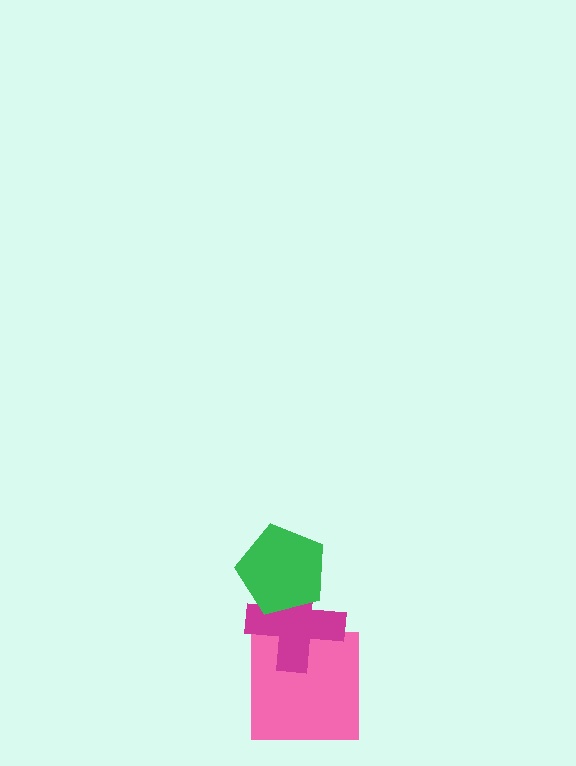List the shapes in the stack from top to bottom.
From top to bottom: the green pentagon, the magenta cross, the pink square.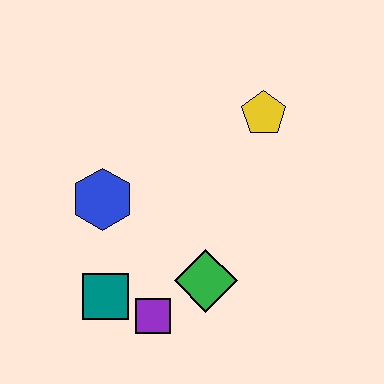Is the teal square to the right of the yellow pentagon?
No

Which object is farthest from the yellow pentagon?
The teal square is farthest from the yellow pentagon.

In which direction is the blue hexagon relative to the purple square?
The blue hexagon is above the purple square.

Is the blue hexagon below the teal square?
No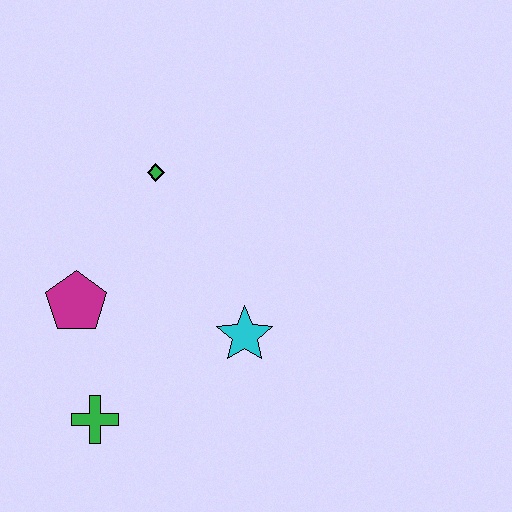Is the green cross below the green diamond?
Yes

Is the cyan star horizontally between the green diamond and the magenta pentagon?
No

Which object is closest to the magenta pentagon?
The green cross is closest to the magenta pentagon.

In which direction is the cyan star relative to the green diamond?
The cyan star is below the green diamond.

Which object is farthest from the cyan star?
The green diamond is farthest from the cyan star.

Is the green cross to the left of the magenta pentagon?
No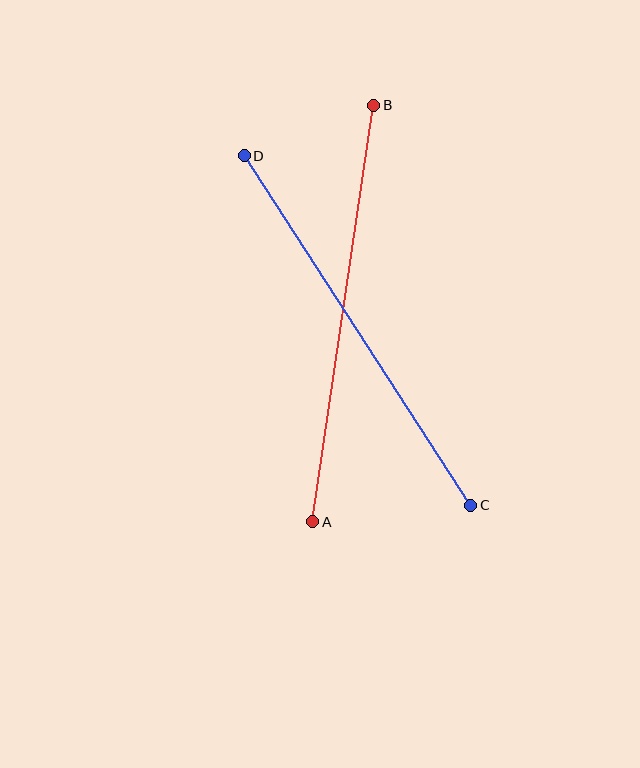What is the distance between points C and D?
The distance is approximately 417 pixels.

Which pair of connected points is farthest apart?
Points A and B are farthest apart.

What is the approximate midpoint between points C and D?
The midpoint is at approximately (358, 330) pixels.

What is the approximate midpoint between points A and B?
The midpoint is at approximately (343, 314) pixels.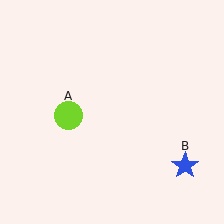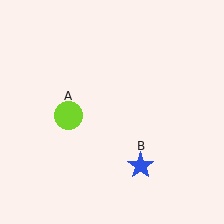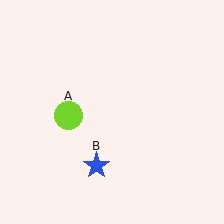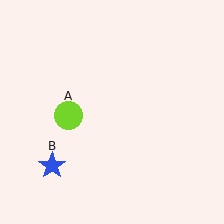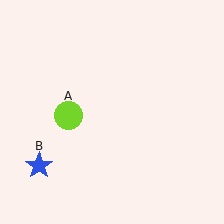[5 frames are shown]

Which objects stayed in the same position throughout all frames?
Lime circle (object A) remained stationary.